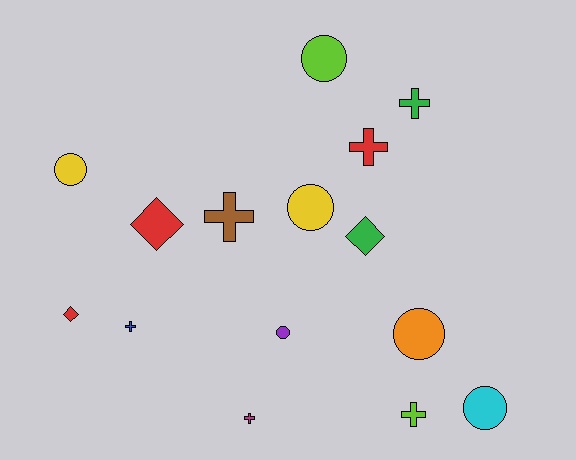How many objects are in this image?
There are 15 objects.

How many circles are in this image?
There are 6 circles.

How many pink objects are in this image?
There are no pink objects.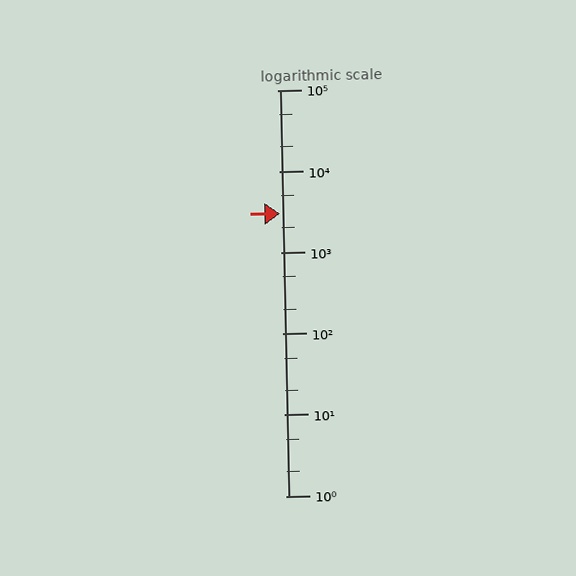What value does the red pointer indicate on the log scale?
The pointer indicates approximately 3000.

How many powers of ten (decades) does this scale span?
The scale spans 5 decades, from 1 to 100000.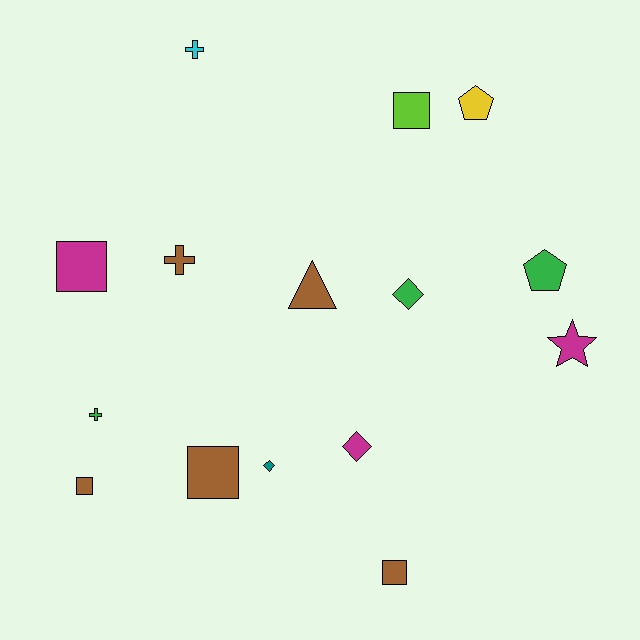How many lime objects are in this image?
There is 1 lime object.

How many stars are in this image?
There is 1 star.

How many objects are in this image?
There are 15 objects.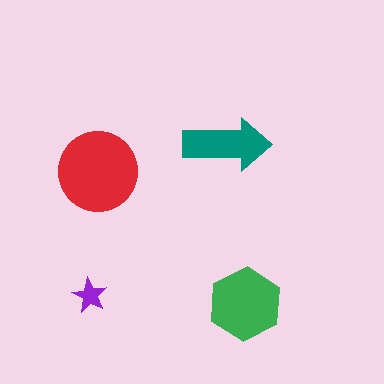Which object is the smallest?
The purple star.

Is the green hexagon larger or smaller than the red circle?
Smaller.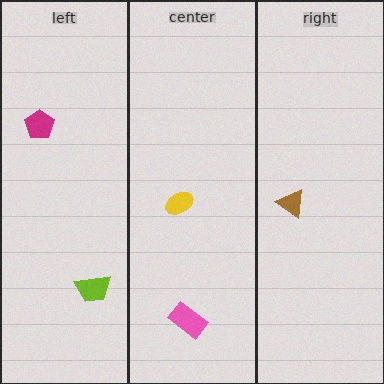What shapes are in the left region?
The magenta pentagon, the lime trapezoid.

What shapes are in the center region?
The pink rectangle, the yellow ellipse.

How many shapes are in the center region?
2.